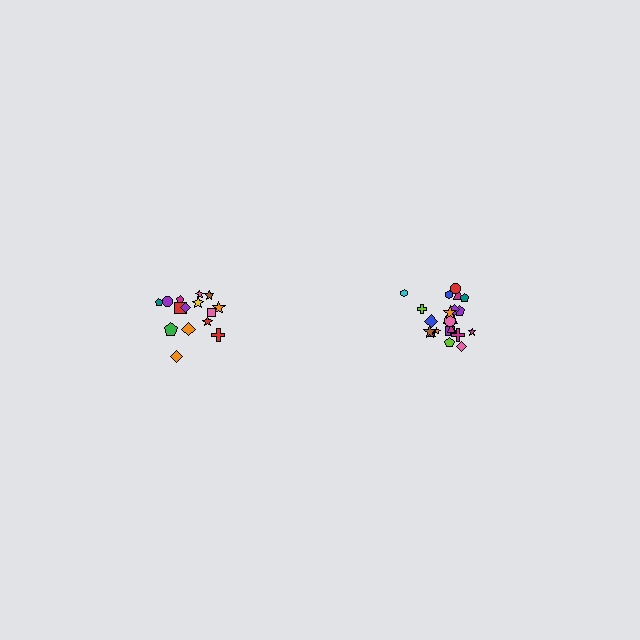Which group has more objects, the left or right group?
The right group.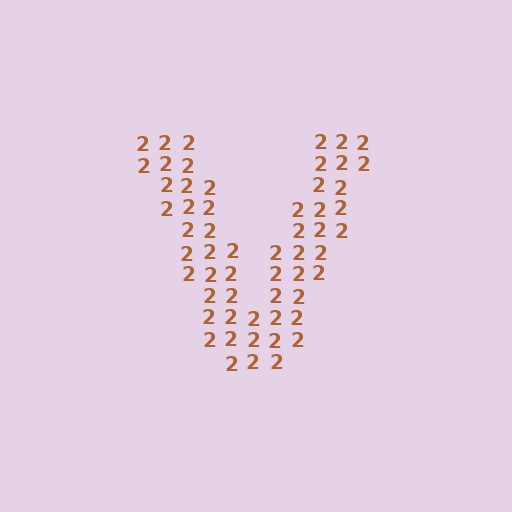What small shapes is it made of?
It is made of small digit 2's.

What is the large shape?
The large shape is the letter V.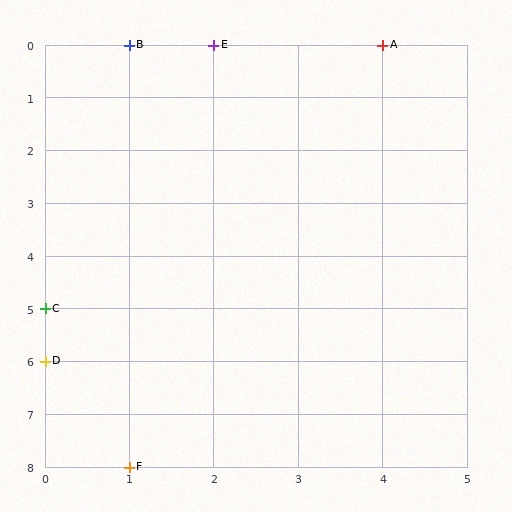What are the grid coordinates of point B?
Point B is at grid coordinates (1, 0).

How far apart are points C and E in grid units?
Points C and E are 2 columns and 5 rows apart (about 5.4 grid units diagonally).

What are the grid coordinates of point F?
Point F is at grid coordinates (1, 8).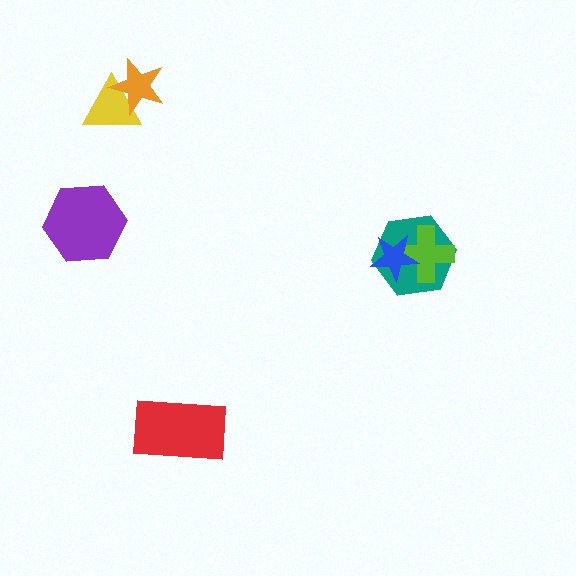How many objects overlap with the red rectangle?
0 objects overlap with the red rectangle.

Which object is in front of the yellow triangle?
The orange star is in front of the yellow triangle.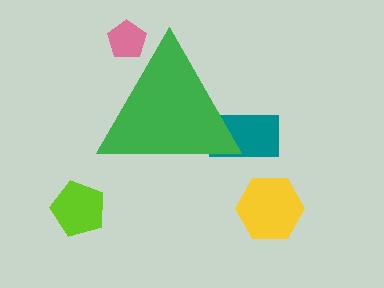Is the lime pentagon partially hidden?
No, the lime pentagon is fully visible.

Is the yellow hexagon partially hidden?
No, the yellow hexagon is fully visible.